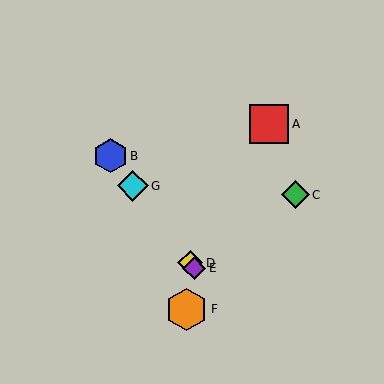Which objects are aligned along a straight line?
Objects B, D, E, G are aligned along a straight line.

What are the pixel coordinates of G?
Object G is at (133, 186).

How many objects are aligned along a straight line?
4 objects (B, D, E, G) are aligned along a straight line.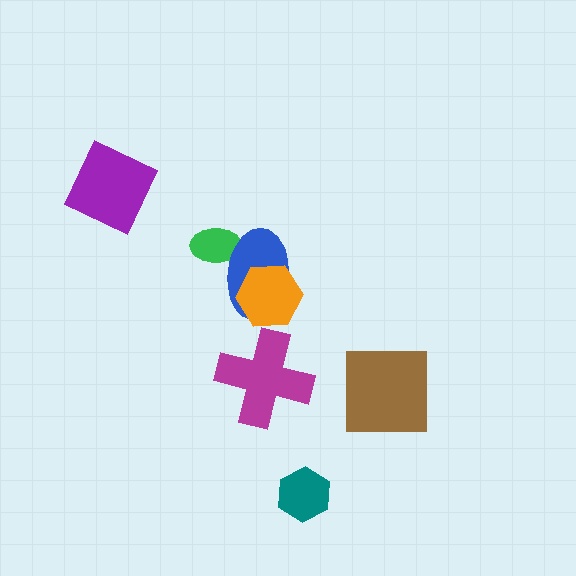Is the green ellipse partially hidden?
Yes, it is partially covered by another shape.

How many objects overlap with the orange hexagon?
1 object overlaps with the orange hexagon.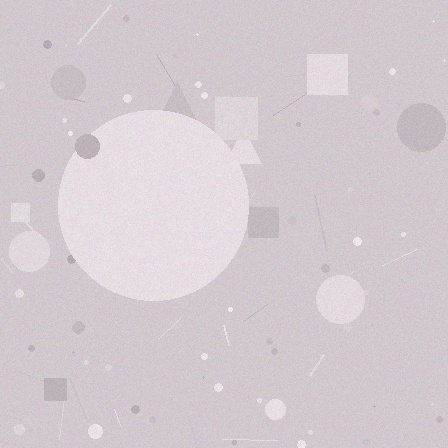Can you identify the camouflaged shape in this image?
The camouflaged shape is a circle.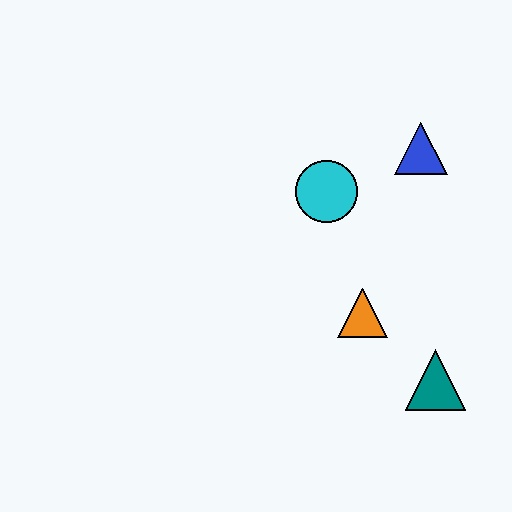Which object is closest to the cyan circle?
The blue triangle is closest to the cyan circle.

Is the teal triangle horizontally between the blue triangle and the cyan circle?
No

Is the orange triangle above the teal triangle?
Yes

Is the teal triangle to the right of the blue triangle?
Yes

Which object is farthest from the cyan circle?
The teal triangle is farthest from the cyan circle.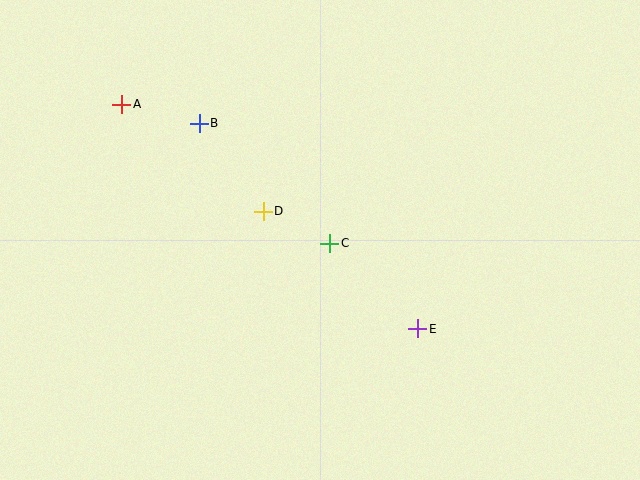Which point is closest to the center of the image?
Point C at (330, 243) is closest to the center.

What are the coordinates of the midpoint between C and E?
The midpoint between C and E is at (374, 286).